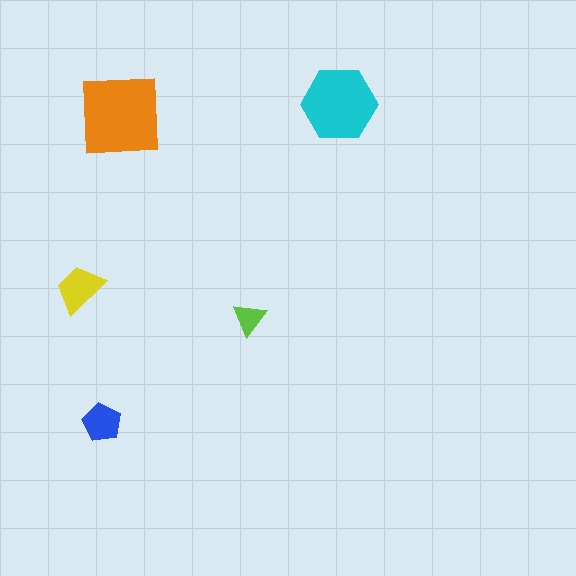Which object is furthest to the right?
The cyan hexagon is rightmost.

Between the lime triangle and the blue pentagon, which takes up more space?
The blue pentagon.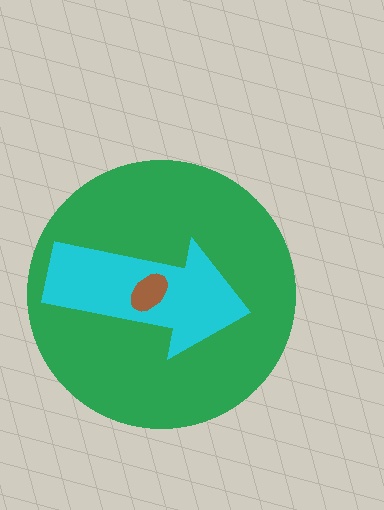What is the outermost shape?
The green circle.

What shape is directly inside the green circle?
The cyan arrow.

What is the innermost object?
The brown ellipse.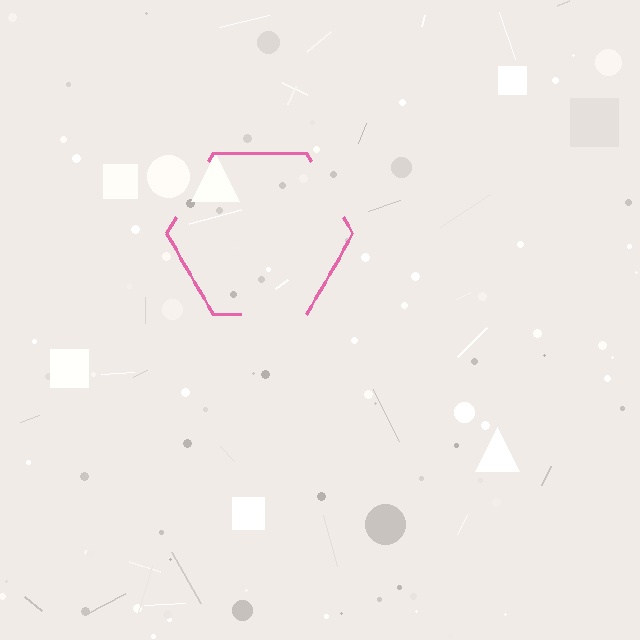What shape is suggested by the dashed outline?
The dashed outline suggests a hexagon.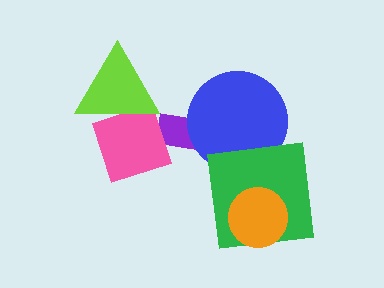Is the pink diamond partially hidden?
Yes, it is partially covered by another shape.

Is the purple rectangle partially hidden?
Yes, it is partially covered by another shape.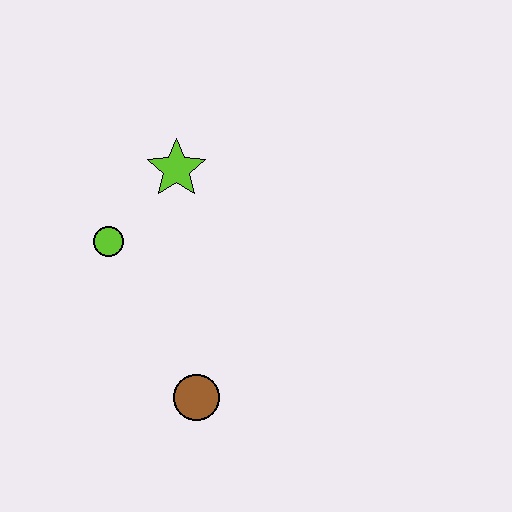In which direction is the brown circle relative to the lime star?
The brown circle is below the lime star.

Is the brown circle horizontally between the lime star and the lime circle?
No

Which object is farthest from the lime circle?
The brown circle is farthest from the lime circle.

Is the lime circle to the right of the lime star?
No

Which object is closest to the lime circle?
The lime star is closest to the lime circle.